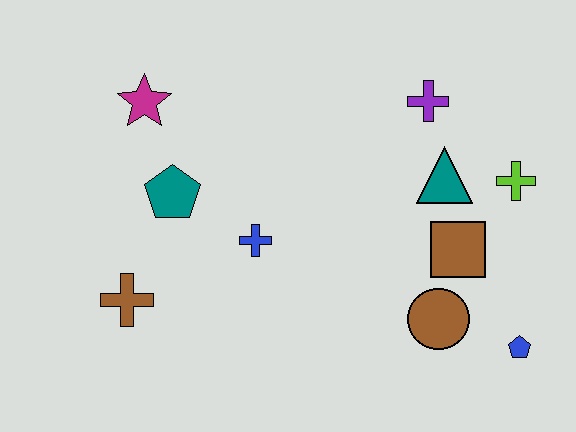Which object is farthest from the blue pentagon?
The magenta star is farthest from the blue pentagon.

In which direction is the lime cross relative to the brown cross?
The lime cross is to the right of the brown cross.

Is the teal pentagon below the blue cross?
No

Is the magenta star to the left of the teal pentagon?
Yes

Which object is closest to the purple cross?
The teal triangle is closest to the purple cross.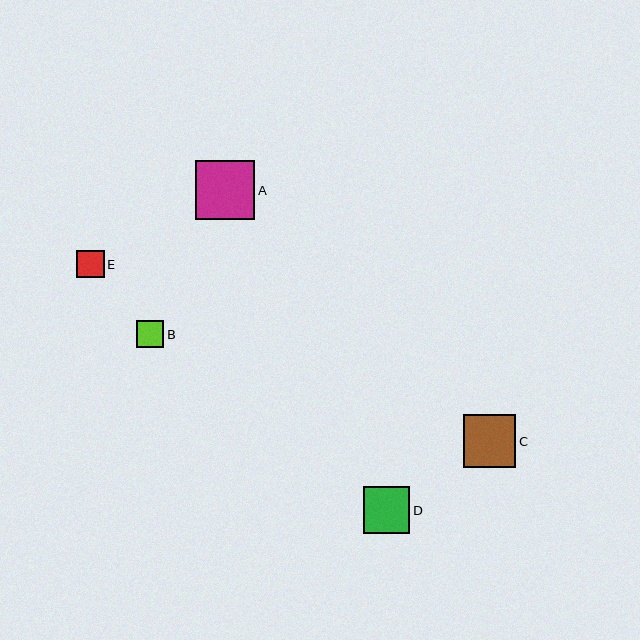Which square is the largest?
Square A is the largest with a size of approximately 60 pixels.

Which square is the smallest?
Square B is the smallest with a size of approximately 27 pixels.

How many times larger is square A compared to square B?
Square A is approximately 2.2 times the size of square B.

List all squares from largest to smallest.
From largest to smallest: A, C, D, E, B.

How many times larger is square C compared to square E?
Square C is approximately 1.9 times the size of square E.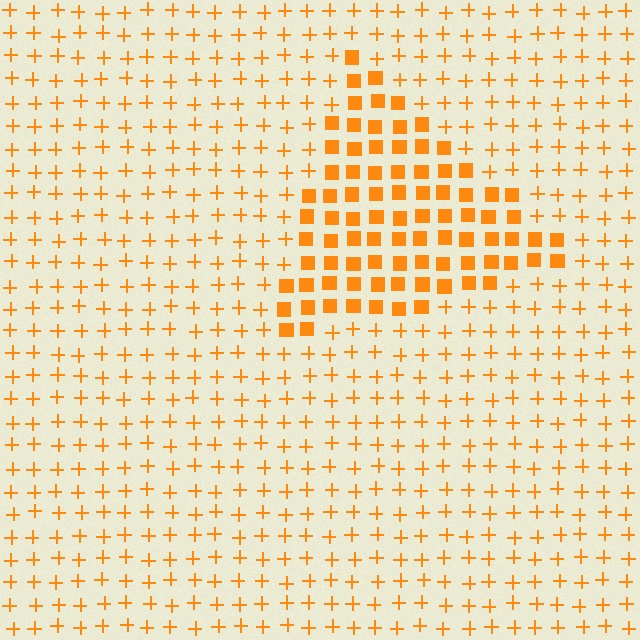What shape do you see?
I see a triangle.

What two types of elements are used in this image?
The image uses squares inside the triangle region and plus signs outside it.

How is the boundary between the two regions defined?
The boundary is defined by a change in element shape: squares inside vs. plus signs outside. All elements share the same color and spacing.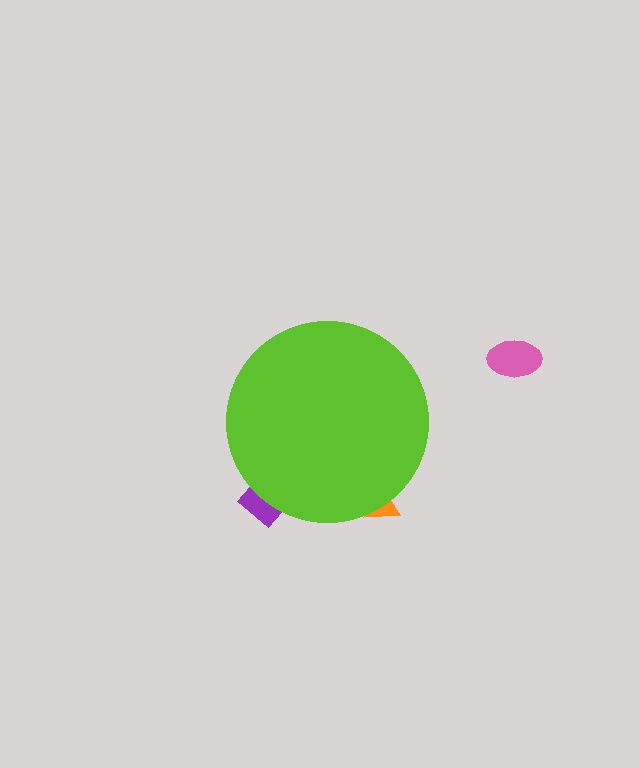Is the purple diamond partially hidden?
Yes, the purple diamond is partially hidden behind the lime circle.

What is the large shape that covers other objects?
A lime circle.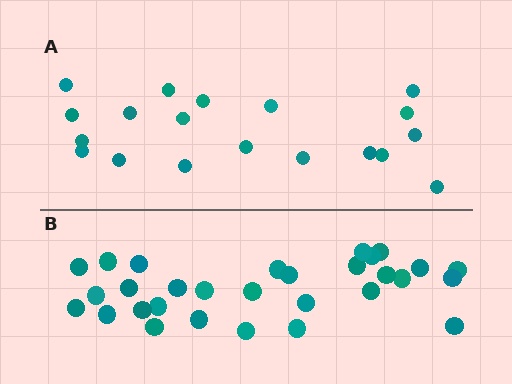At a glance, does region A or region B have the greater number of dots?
Region B (the bottom region) has more dots.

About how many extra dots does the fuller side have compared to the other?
Region B has roughly 12 or so more dots than region A.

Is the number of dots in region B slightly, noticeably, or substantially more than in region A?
Region B has substantially more. The ratio is roughly 1.6 to 1.